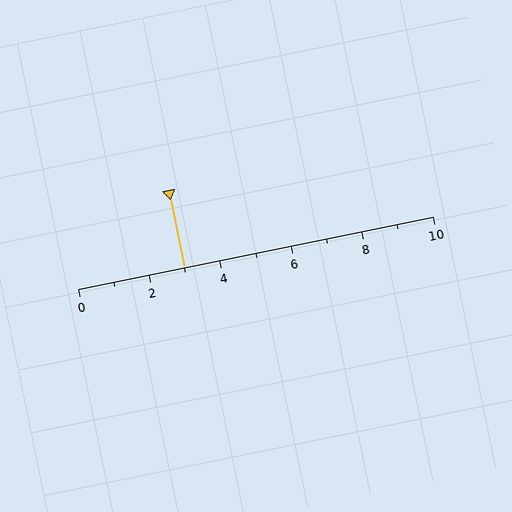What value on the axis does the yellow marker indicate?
The marker indicates approximately 3.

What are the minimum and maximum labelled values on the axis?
The axis runs from 0 to 10.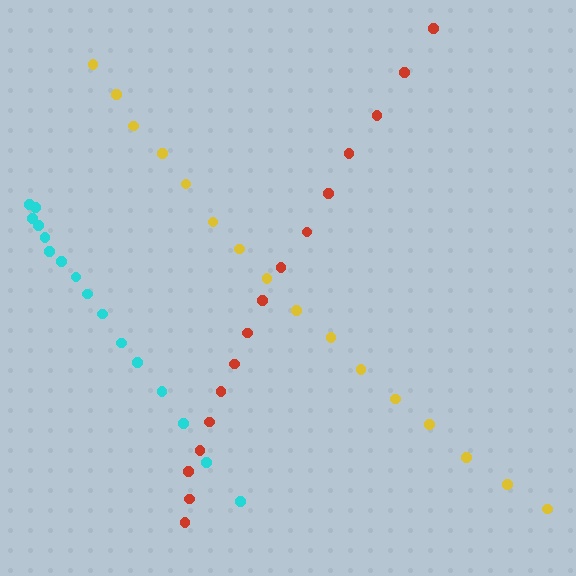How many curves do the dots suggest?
There are 3 distinct paths.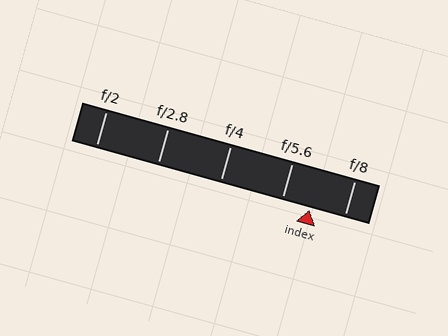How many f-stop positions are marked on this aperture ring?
There are 5 f-stop positions marked.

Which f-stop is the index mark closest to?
The index mark is closest to f/5.6.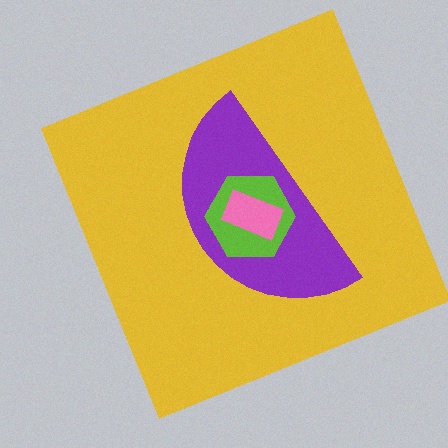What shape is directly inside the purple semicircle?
The lime hexagon.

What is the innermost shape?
The pink rectangle.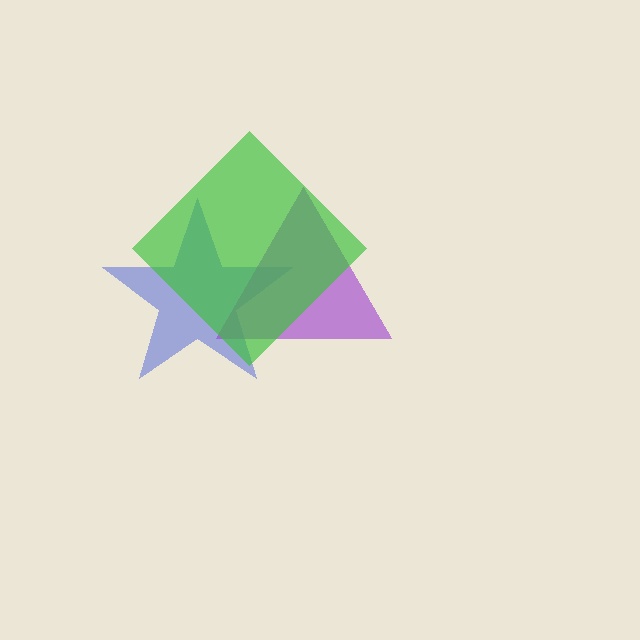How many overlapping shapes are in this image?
There are 3 overlapping shapes in the image.